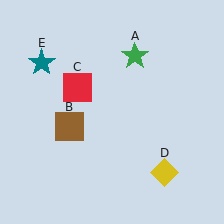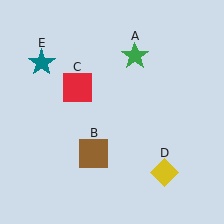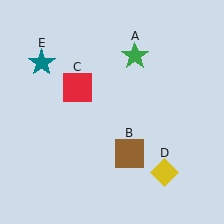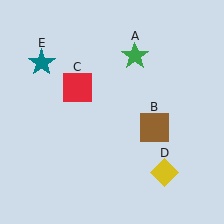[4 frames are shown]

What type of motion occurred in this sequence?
The brown square (object B) rotated counterclockwise around the center of the scene.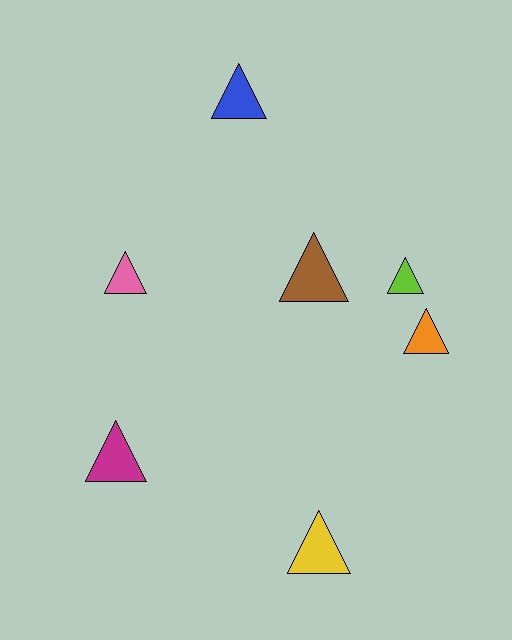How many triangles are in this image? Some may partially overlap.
There are 7 triangles.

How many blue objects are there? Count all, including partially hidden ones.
There is 1 blue object.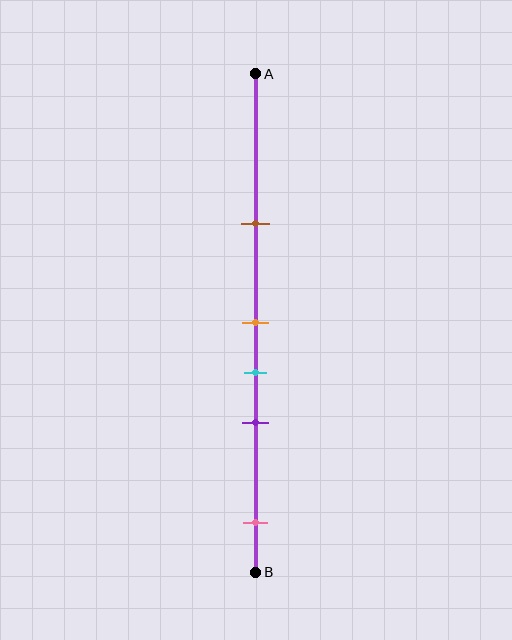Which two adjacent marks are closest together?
The orange and cyan marks are the closest adjacent pair.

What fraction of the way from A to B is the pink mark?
The pink mark is approximately 90% (0.9) of the way from A to B.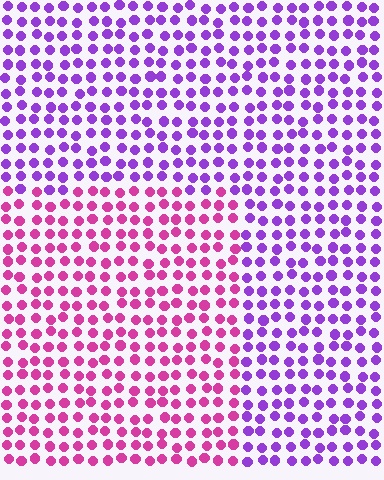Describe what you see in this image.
The image is filled with small purple elements in a uniform arrangement. A rectangle-shaped region is visible where the elements are tinted to a slightly different hue, forming a subtle color boundary.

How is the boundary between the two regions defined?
The boundary is defined purely by a slight shift in hue (about 46 degrees). Spacing, size, and orientation are identical on both sides.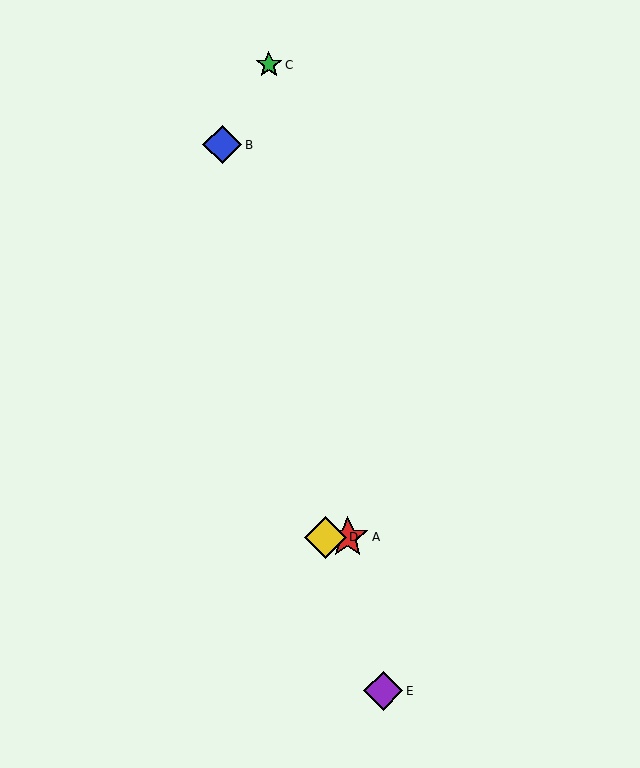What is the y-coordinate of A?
Object A is at y≈537.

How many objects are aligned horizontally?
2 objects (A, D) are aligned horizontally.